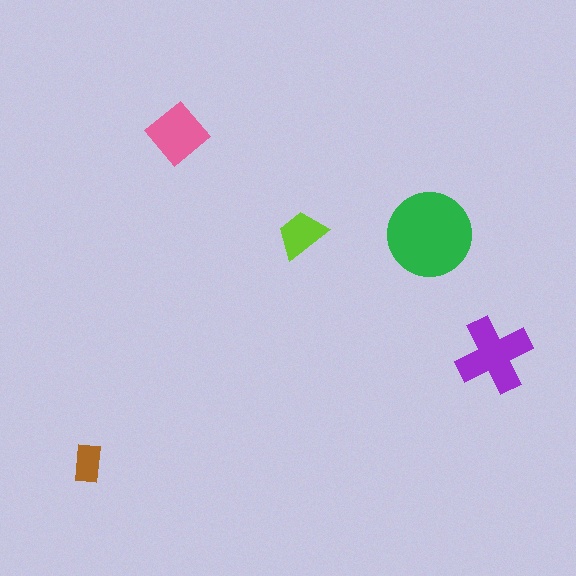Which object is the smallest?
The brown rectangle.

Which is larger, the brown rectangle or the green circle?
The green circle.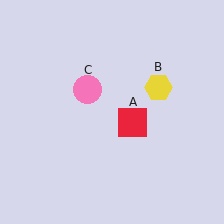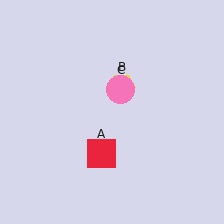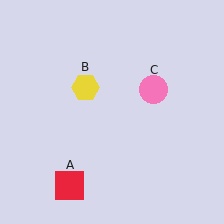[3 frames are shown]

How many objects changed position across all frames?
3 objects changed position: red square (object A), yellow hexagon (object B), pink circle (object C).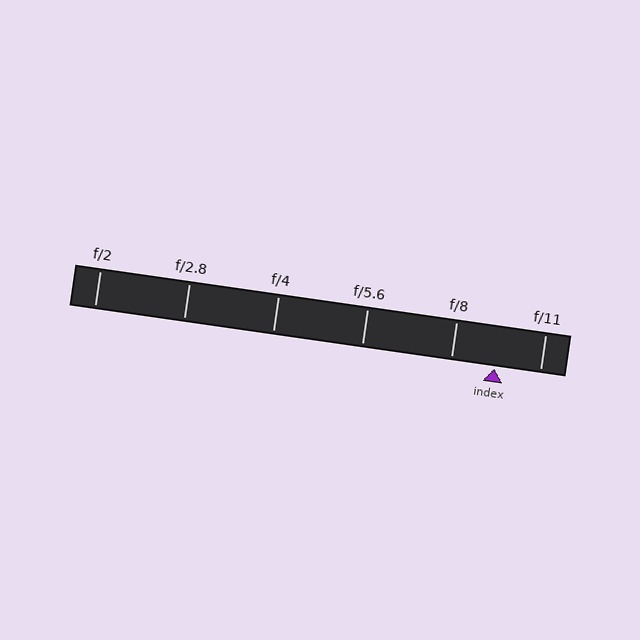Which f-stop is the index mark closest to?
The index mark is closest to f/8.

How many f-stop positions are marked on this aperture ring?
There are 6 f-stop positions marked.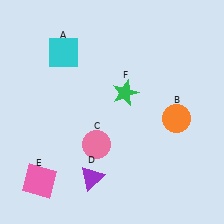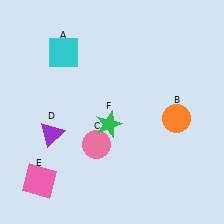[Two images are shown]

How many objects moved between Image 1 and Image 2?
2 objects moved between the two images.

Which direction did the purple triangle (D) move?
The purple triangle (D) moved up.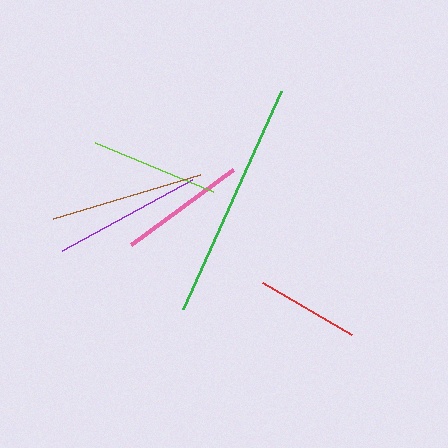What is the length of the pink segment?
The pink segment is approximately 127 pixels long.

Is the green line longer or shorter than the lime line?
The green line is longer than the lime line.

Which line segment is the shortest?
The red line is the shortest at approximately 103 pixels.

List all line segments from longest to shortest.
From longest to shortest: green, brown, purple, lime, pink, red.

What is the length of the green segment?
The green segment is approximately 239 pixels long.